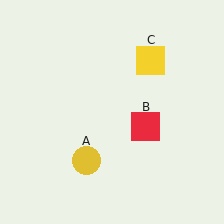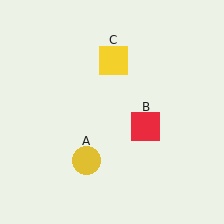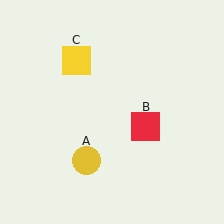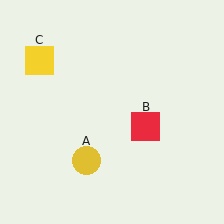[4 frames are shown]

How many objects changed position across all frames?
1 object changed position: yellow square (object C).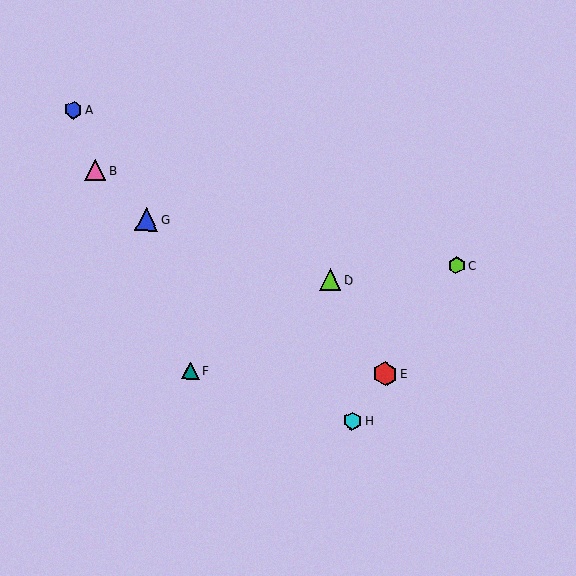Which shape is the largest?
The red hexagon (labeled E) is the largest.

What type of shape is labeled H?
Shape H is a cyan hexagon.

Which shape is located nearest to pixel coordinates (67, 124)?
The blue hexagon (labeled A) at (74, 110) is nearest to that location.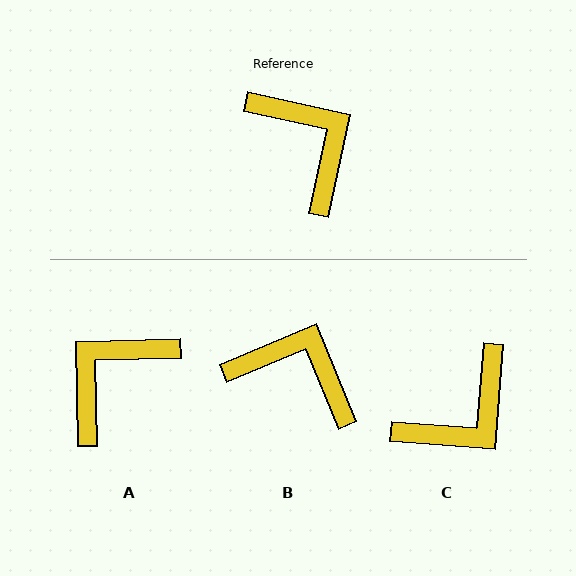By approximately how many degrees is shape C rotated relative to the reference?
Approximately 82 degrees clockwise.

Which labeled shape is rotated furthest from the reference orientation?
A, about 104 degrees away.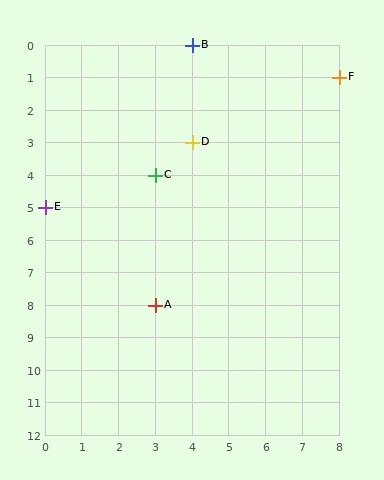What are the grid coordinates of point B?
Point B is at grid coordinates (4, 0).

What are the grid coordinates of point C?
Point C is at grid coordinates (3, 4).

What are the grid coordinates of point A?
Point A is at grid coordinates (3, 8).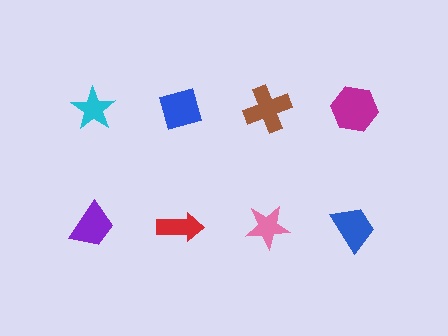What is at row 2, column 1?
A purple trapezoid.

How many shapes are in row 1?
4 shapes.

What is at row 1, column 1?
A cyan star.